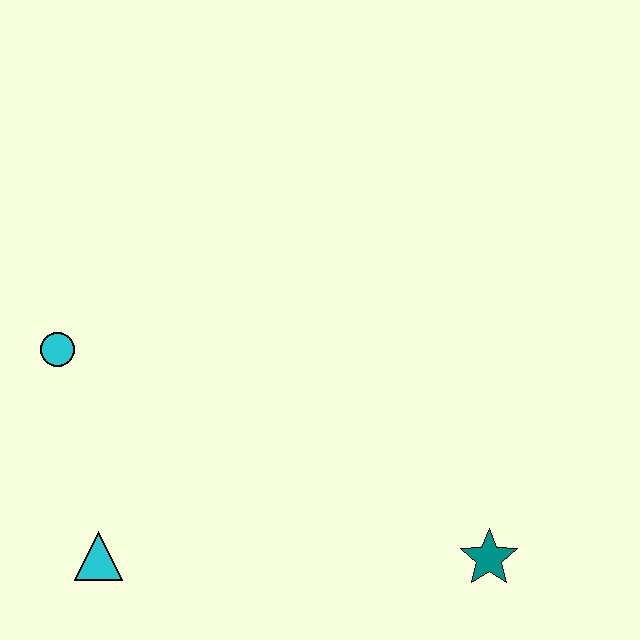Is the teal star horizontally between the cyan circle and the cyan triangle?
No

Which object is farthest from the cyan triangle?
The teal star is farthest from the cyan triangle.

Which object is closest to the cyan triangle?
The cyan circle is closest to the cyan triangle.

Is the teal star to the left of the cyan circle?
No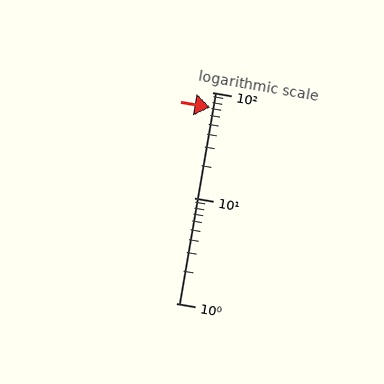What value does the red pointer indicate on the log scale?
The pointer indicates approximately 72.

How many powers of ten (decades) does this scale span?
The scale spans 2 decades, from 1 to 100.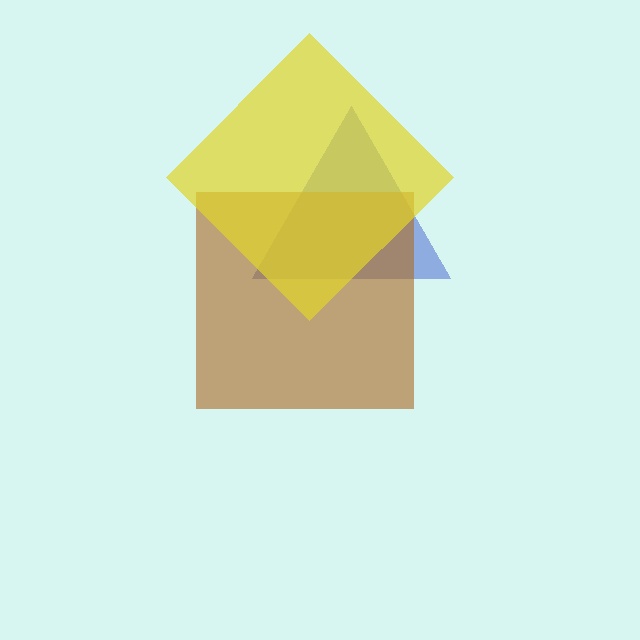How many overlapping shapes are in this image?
There are 3 overlapping shapes in the image.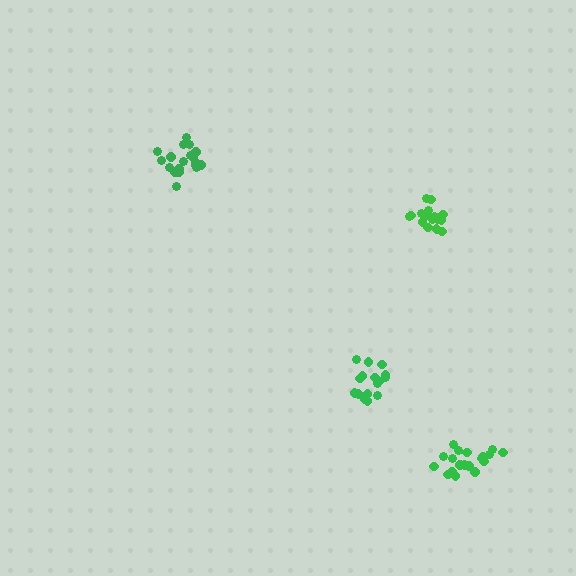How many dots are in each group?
Group 1: 16 dots, Group 2: 19 dots, Group 3: 19 dots, Group 4: 17 dots (71 total).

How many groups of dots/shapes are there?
There are 4 groups.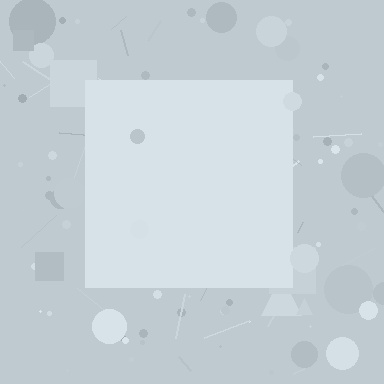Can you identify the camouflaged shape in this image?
The camouflaged shape is a square.